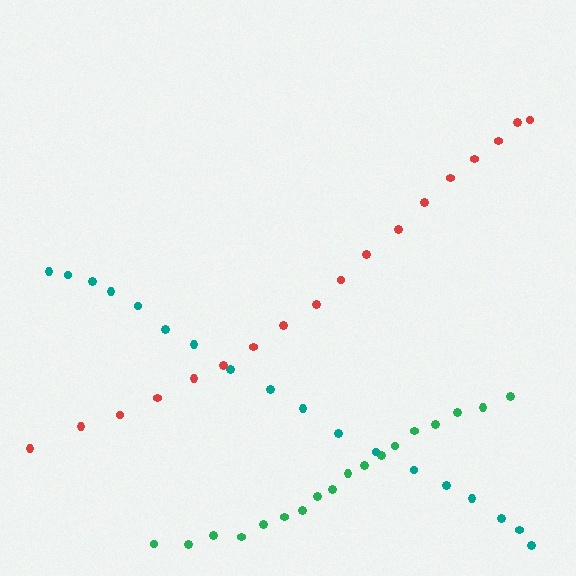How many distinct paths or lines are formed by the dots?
There are 3 distinct paths.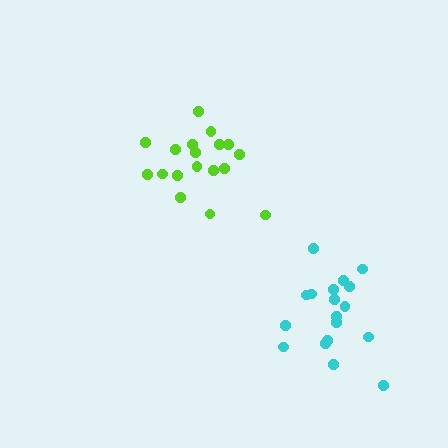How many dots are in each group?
Group 1: 18 dots, Group 2: 18 dots (36 total).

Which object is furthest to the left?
The lime cluster is leftmost.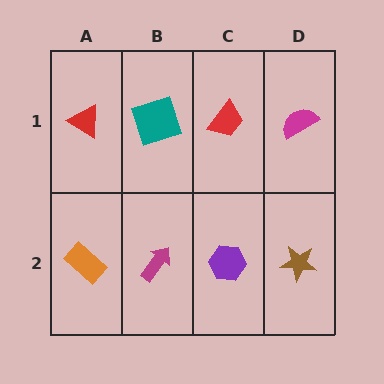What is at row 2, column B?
A magenta arrow.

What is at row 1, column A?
A red triangle.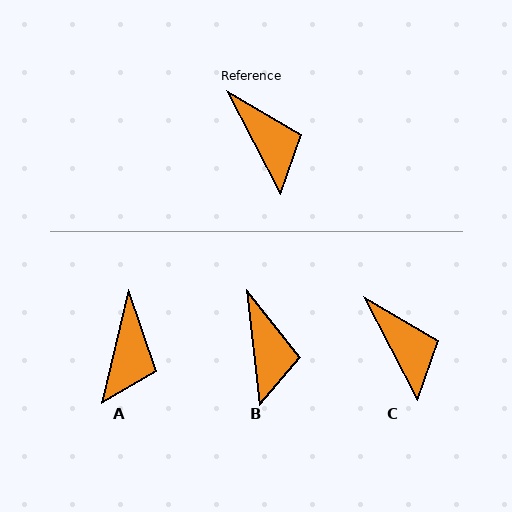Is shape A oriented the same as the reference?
No, it is off by about 41 degrees.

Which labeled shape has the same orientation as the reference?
C.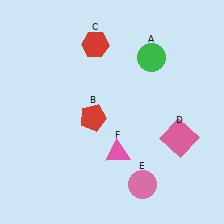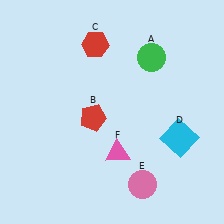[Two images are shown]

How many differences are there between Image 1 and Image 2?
There is 1 difference between the two images.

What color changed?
The square (D) changed from pink in Image 1 to cyan in Image 2.